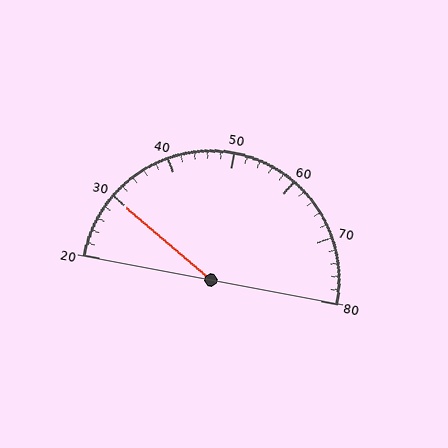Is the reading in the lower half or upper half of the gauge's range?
The reading is in the lower half of the range (20 to 80).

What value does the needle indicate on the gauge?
The needle indicates approximately 30.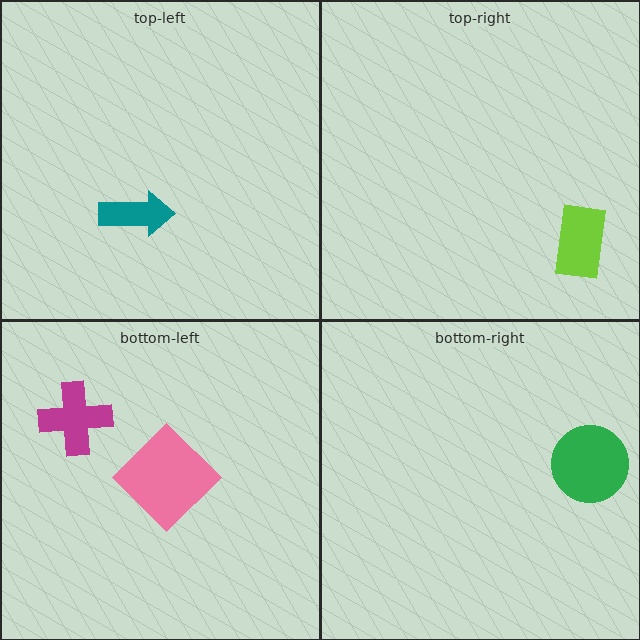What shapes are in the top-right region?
The lime rectangle.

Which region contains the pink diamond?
The bottom-left region.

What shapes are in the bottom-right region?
The green circle.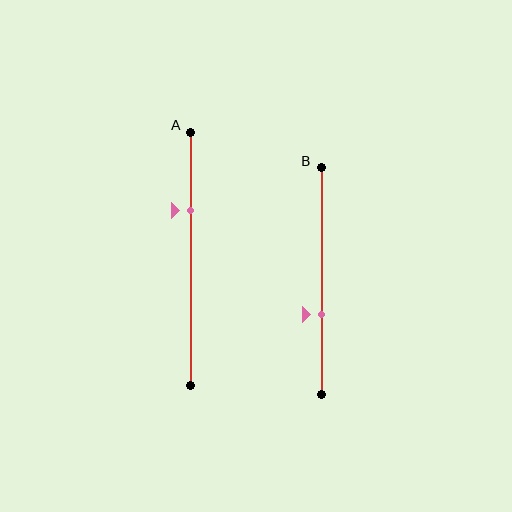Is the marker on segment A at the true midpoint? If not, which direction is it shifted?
No, the marker on segment A is shifted upward by about 19% of the segment length.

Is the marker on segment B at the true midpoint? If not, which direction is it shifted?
No, the marker on segment B is shifted downward by about 15% of the segment length.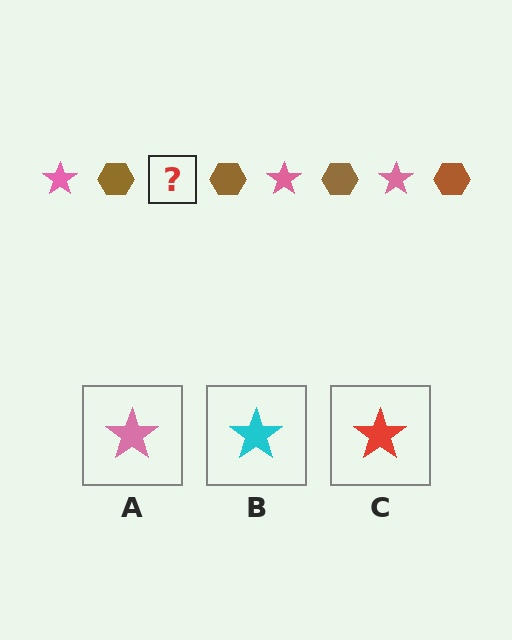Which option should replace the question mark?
Option A.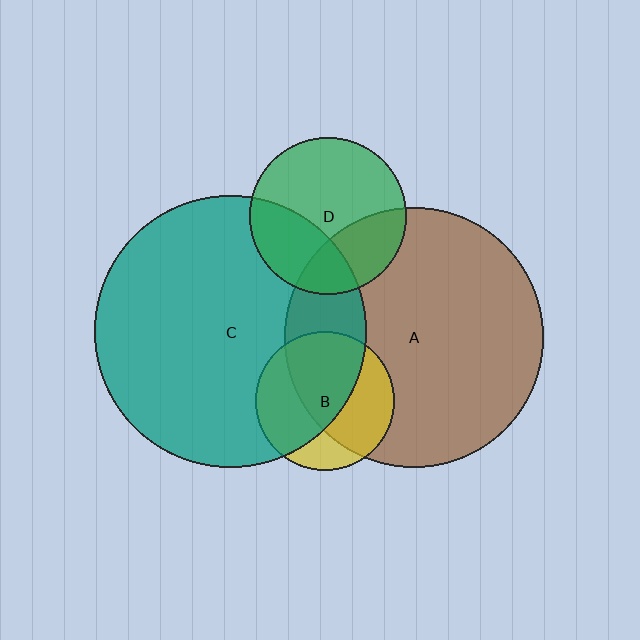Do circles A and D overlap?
Yes.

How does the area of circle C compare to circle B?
Approximately 3.8 times.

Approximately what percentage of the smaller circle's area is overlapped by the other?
Approximately 30%.